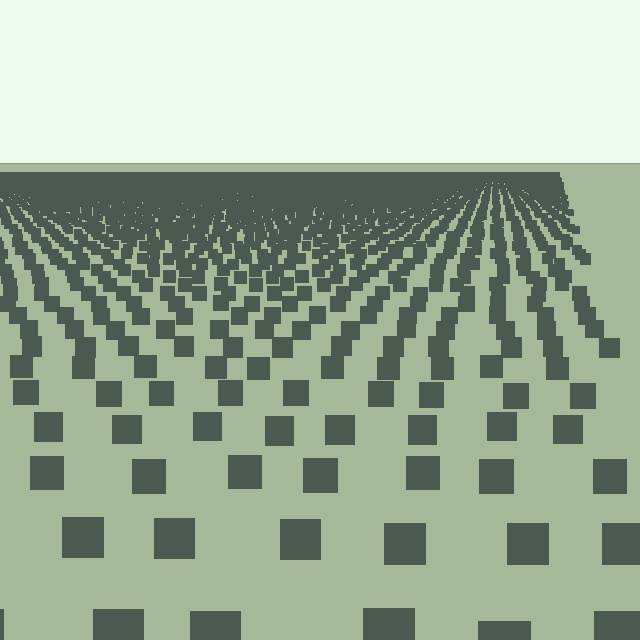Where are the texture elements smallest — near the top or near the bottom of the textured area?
Near the top.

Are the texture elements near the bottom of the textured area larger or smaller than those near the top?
Larger. Near the bottom, elements are closer to the viewer and appear at a bigger on-screen size.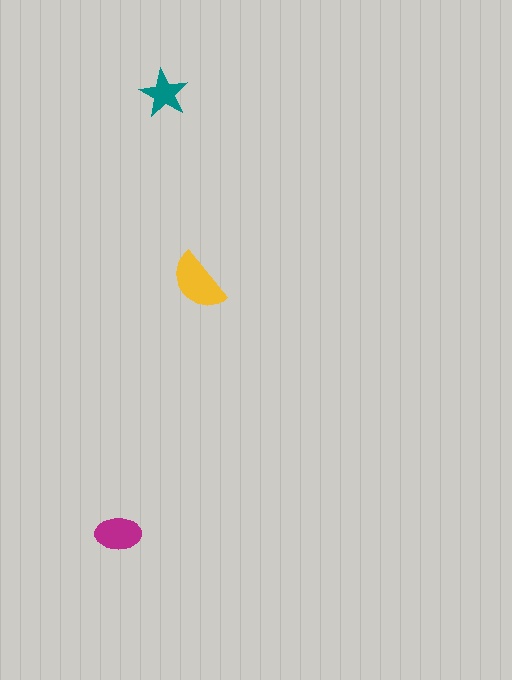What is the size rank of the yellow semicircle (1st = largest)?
1st.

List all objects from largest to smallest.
The yellow semicircle, the magenta ellipse, the teal star.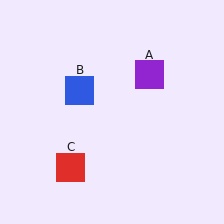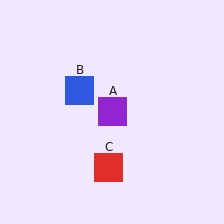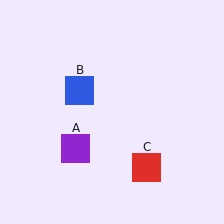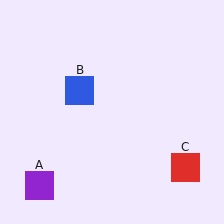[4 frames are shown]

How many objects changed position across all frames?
2 objects changed position: purple square (object A), red square (object C).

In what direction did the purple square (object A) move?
The purple square (object A) moved down and to the left.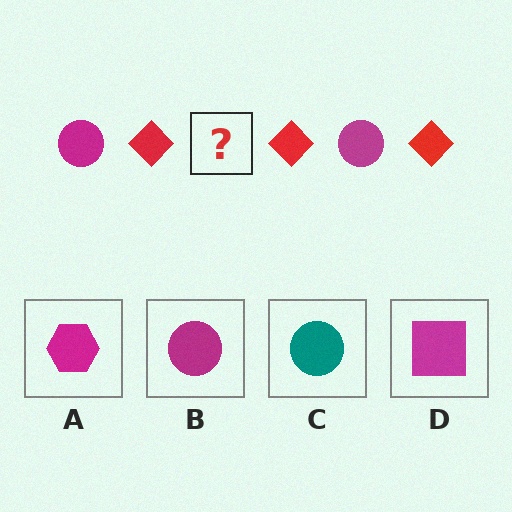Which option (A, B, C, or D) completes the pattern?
B.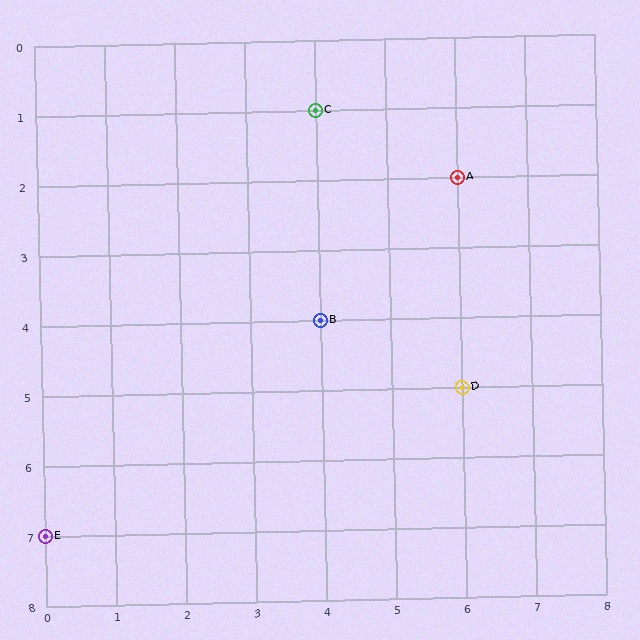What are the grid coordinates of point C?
Point C is at grid coordinates (4, 1).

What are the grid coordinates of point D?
Point D is at grid coordinates (6, 5).